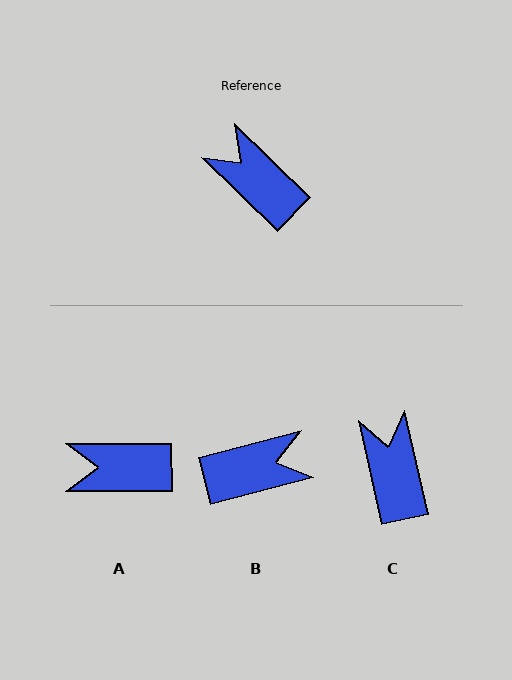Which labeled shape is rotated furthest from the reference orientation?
B, about 121 degrees away.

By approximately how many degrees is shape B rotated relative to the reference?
Approximately 121 degrees clockwise.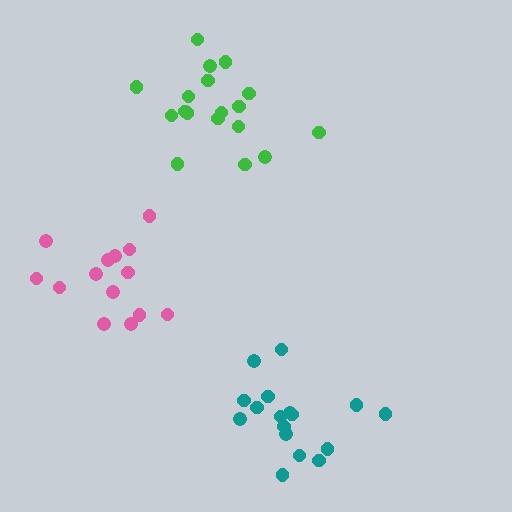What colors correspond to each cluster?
The clusters are colored: teal, pink, green.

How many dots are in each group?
Group 1: 17 dots, Group 2: 14 dots, Group 3: 18 dots (49 total).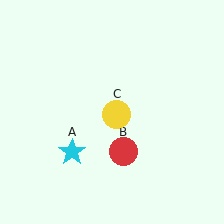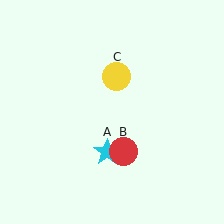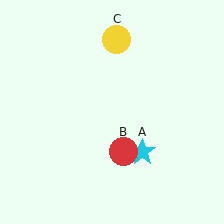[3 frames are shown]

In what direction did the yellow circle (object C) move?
The yellow circle (object C) moved up.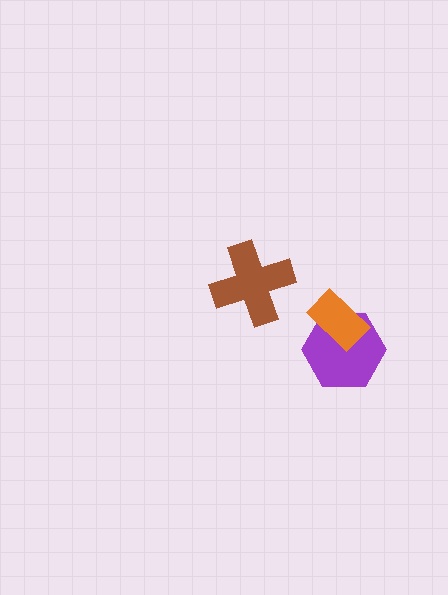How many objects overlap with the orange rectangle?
1 object overlaps with the orange rectangle.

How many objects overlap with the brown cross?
0 objects overlap with the brown cross.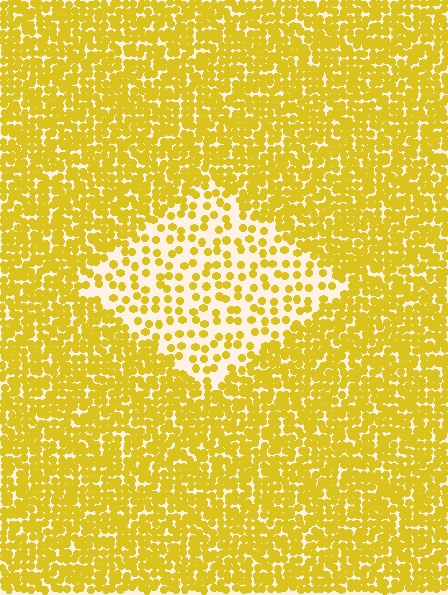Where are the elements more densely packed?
The elements are more densely packed outside the diamond boundary.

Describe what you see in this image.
The image contains small yellow elements arranged at two different densities. A diamond-shaped region is visible where the elements are less densely packed than the surrounding area.